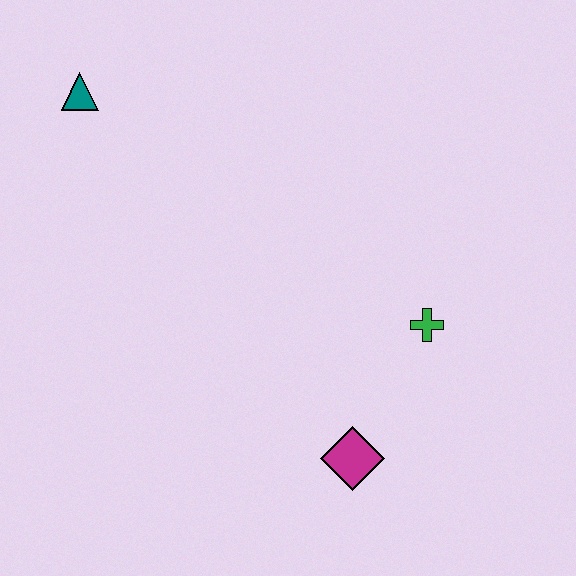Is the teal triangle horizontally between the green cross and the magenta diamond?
No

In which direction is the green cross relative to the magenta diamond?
The green cross is above the magenta diamond.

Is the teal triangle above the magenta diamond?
Yes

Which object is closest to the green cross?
The magenta diamond is closest to the green cross.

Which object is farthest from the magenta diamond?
The teal triangle is farthest from the magenta diamond.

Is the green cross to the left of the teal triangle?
No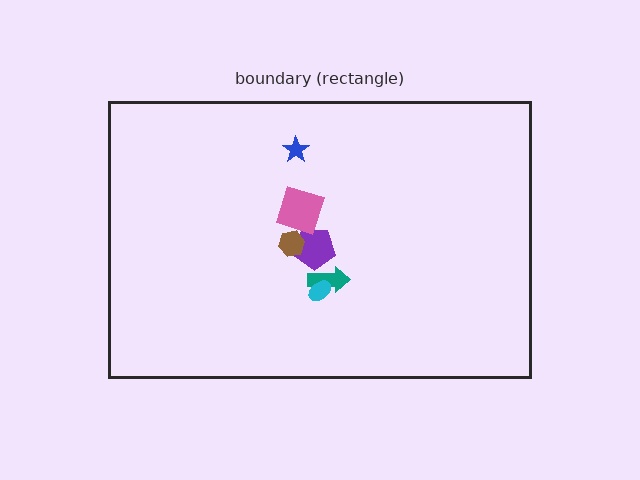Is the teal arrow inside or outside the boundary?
Inside.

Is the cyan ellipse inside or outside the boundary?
Inside.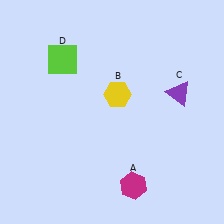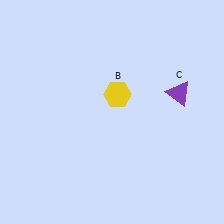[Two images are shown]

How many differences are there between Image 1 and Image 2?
There are 2 differences between the two images.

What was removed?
The lime square (D), the magenta hexagon (A) were removed in Image 2.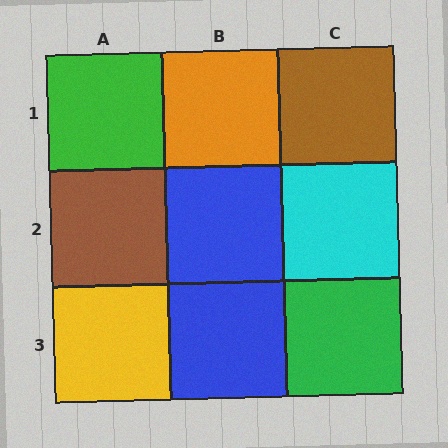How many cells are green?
2 cells are green.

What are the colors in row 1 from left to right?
Green, orange, brown.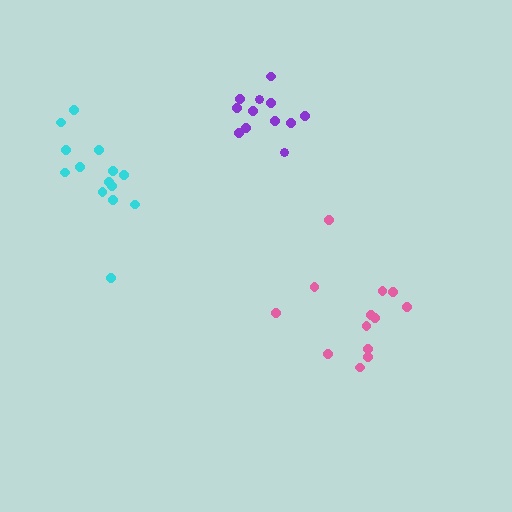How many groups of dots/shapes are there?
There are 3 groups.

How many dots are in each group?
Group 1: 14 dots, Group 2: 12 dots, Group 3: 13 dots (39 total).